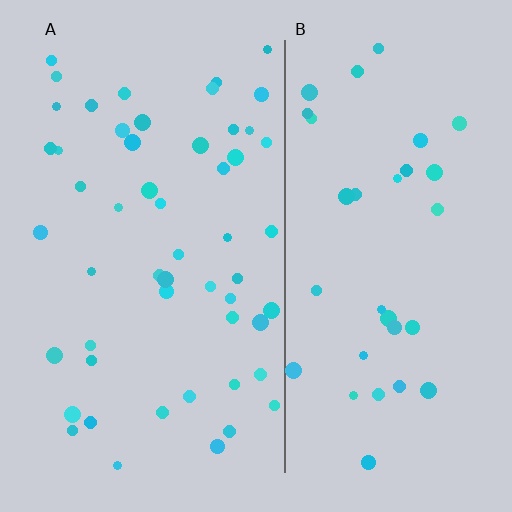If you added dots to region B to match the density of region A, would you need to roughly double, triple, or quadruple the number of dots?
Approximately double.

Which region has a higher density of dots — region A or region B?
A (the left).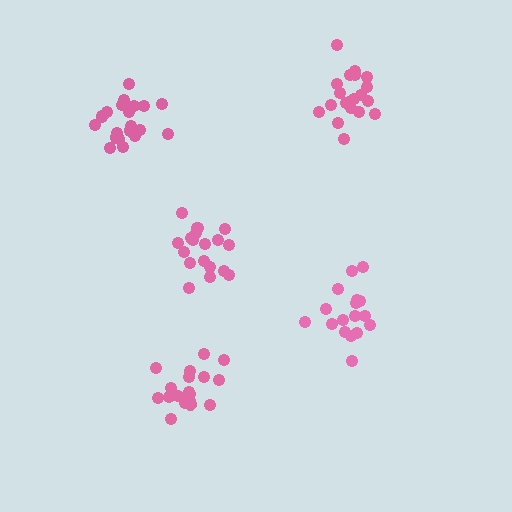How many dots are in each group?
Group 1: 19 dots, Group 2: 21 dots, Group 3: 17 dots, Group 4: 18 dots, Group 5: 21 dots (96 total).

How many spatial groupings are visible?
There are 5 spatial groupings.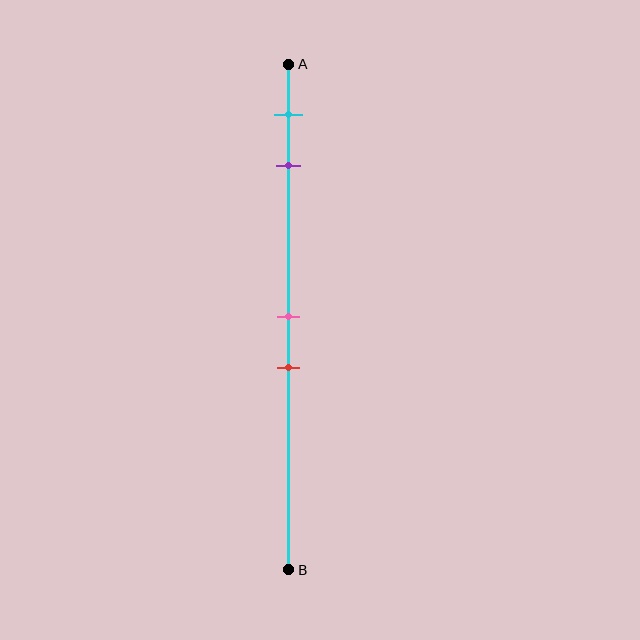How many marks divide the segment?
There are 4 marks dividing the segment.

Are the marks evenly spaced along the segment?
No, the marks are not evenly spaced.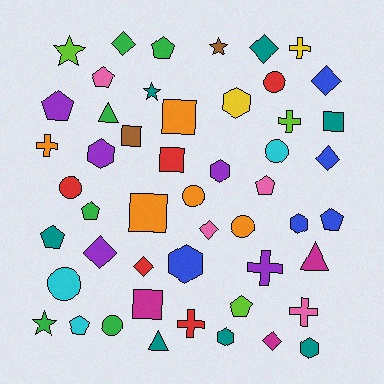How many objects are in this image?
There are 50 objects.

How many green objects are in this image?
There are 6 green objects.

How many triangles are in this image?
There are 3 triangles.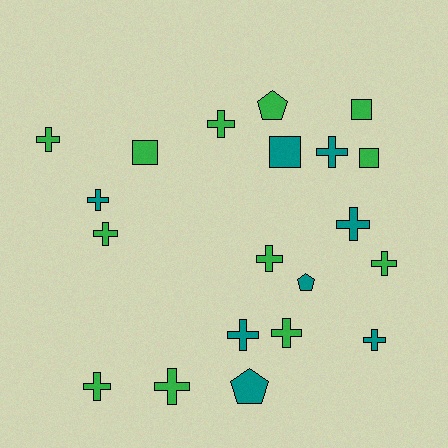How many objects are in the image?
There are 20 objects.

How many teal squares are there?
There is 1 teal square.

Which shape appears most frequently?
Cross, with 13 objects.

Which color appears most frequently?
Green, with 12 objects.